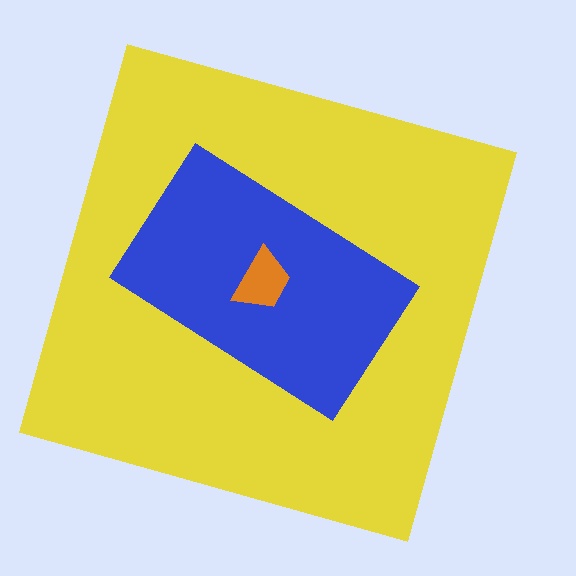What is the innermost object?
The orange trapezoid.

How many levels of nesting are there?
3.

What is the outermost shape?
The yellow square.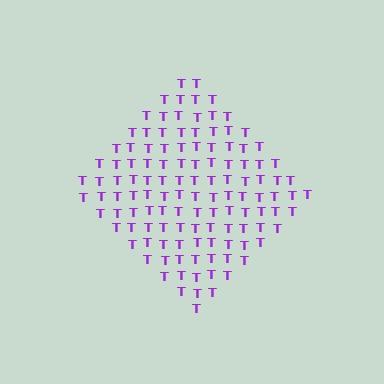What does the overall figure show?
The overall figure shows a diamond.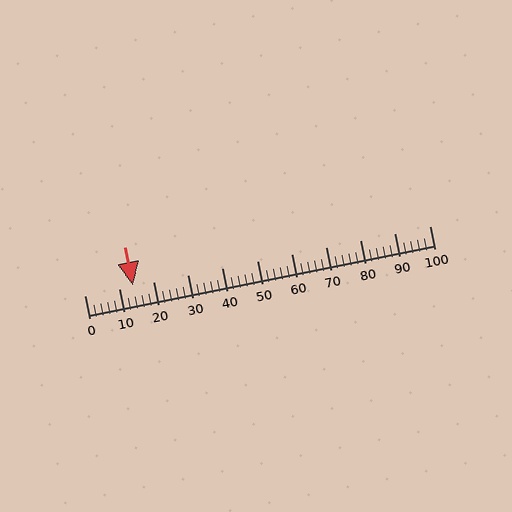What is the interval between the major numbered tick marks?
The major tick marks are spaced 10 units apart.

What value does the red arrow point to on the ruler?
The red arrow points to approximately 14.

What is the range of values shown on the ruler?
The ruler shows values from 0 to 100.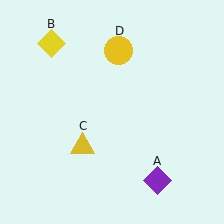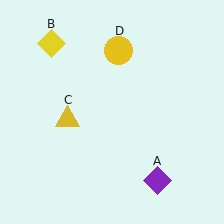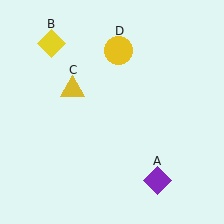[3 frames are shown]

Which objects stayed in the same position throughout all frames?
Purple diamond (object A) and yellow diamond (object B) and yellow circle (object D) remained stationary.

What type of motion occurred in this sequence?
The yellow triangle (object C) rotated clockwise around the center of the scene.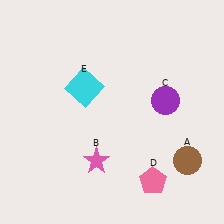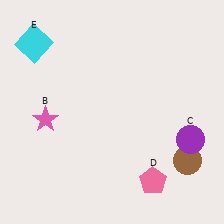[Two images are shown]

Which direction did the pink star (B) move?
The pink star (B) moved left.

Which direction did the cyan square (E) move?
The cyan square (E) moved left.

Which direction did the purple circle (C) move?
The purple circle (C) moved down.